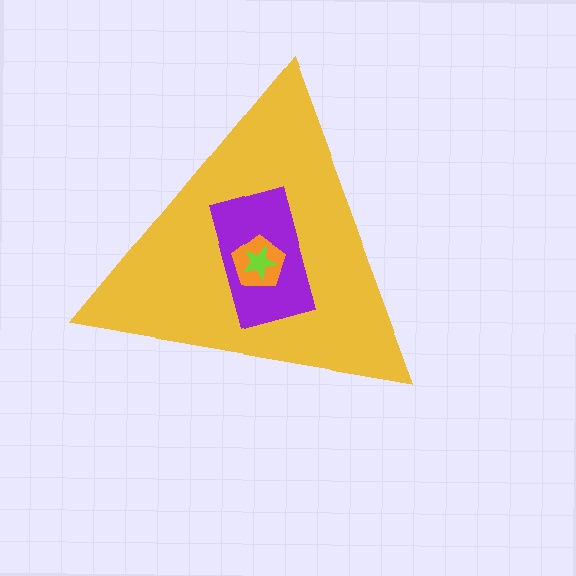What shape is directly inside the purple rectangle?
The orange pentagon.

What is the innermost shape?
The lime star.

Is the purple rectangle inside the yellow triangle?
Yes.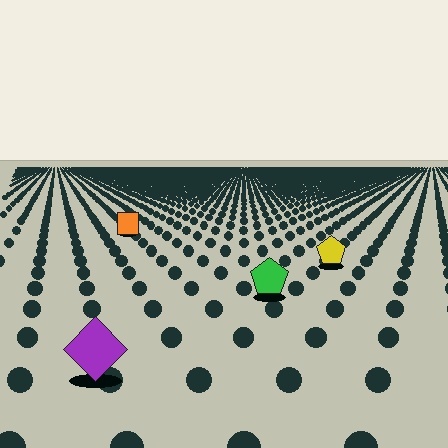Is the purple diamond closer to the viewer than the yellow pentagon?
Yes. The purple diamond is closer — you can tell from the texture gradient: the ground texture is coarser near it.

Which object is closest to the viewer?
The purple diamond is closest. The texture marks near it are larger and more spread out.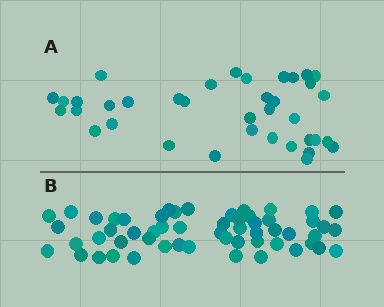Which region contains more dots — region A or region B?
Region B (the bottom region) has more dots.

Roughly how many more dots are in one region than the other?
Region B has approximately 20 more dots than region A.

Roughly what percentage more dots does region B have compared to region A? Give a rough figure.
About 50% more.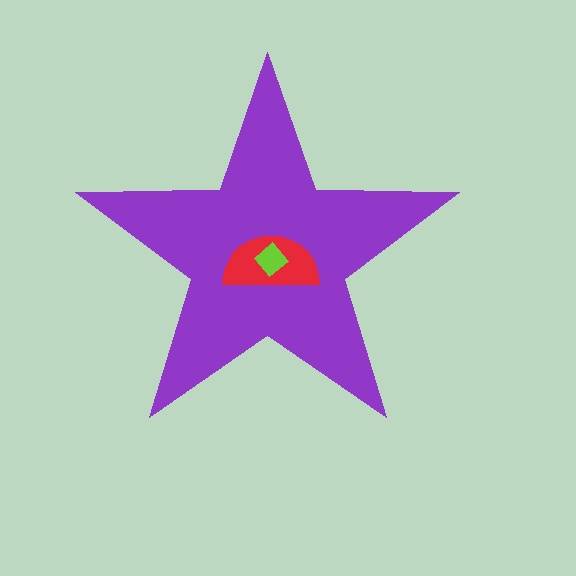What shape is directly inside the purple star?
The red semicircle.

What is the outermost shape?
The purple star.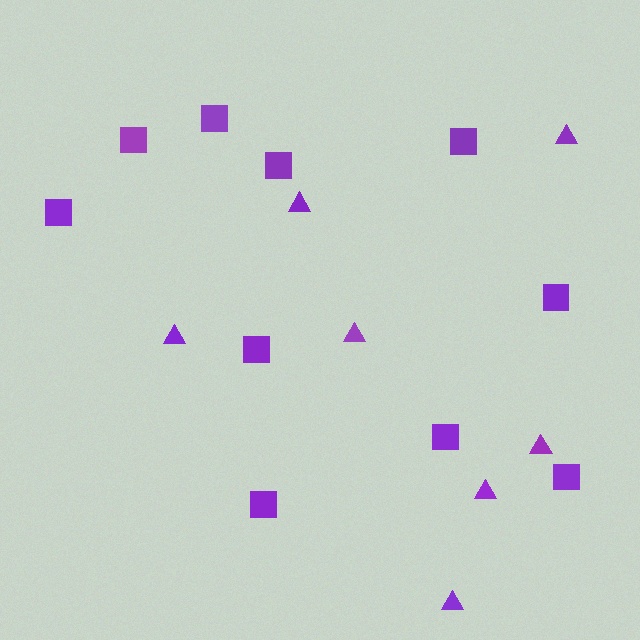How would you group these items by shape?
There are 2 groups: one group of triangles (7) and one group of squares (10).